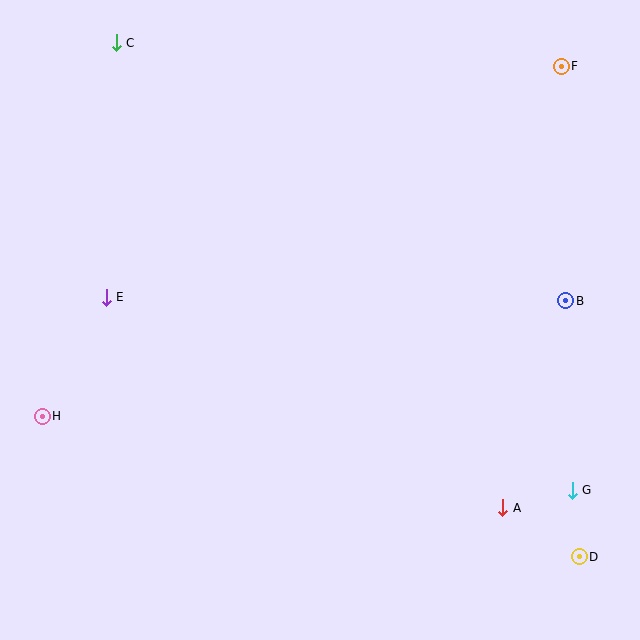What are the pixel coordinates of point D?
Point D is at (579, 557).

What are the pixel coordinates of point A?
Point A is at (503, 508).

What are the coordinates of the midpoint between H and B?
The midpoint between H and B is at (304, 358).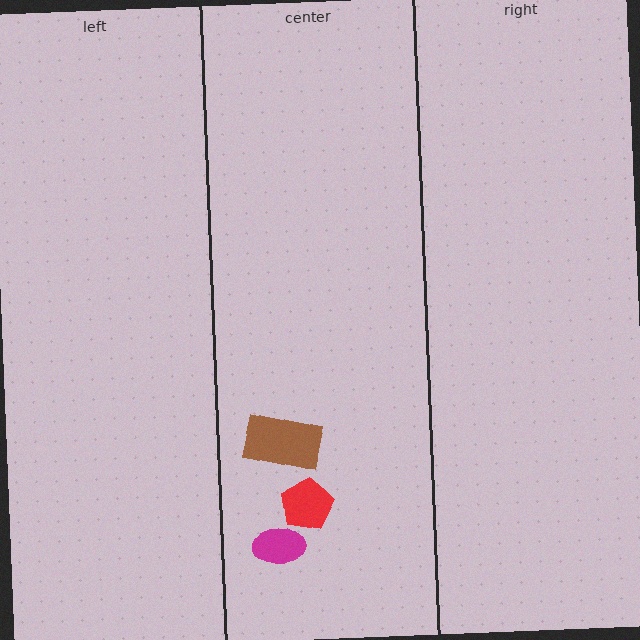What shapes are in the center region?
The magenta ellipse, the brown rectangle, the red pentagon.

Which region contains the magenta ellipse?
The center region.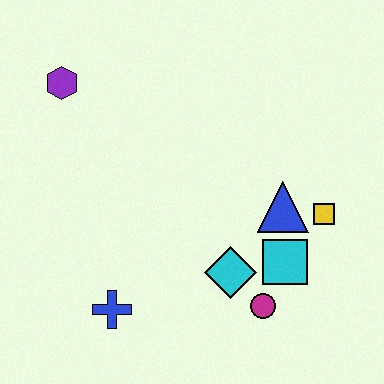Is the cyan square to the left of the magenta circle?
No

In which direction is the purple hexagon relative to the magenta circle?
The purple hexagon is above the magenta circle.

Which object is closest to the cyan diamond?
The magenta circle is closest to the cyan diamond.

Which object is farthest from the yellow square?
The purple hexagon is farthest from the yellow square.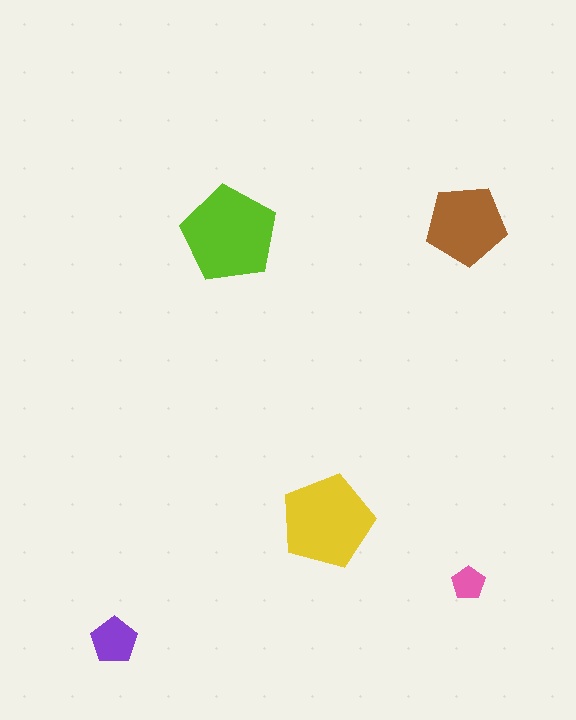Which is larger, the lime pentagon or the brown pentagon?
The lime one.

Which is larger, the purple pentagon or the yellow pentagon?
The yellow one.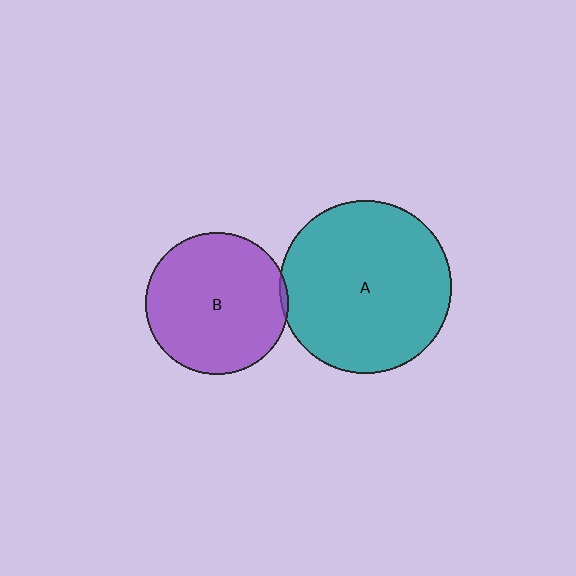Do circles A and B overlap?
Yes.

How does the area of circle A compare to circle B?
Approximately 1.5 times.